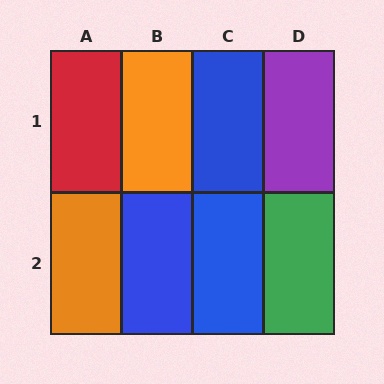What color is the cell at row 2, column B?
Blue.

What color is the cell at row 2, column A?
Orange.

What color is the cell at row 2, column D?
Green.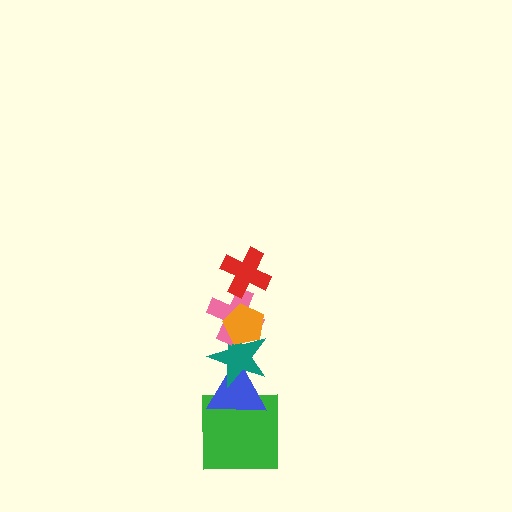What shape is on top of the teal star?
The pink cross is on top of the teal star.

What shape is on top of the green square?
The blue triangle is on top of the green square.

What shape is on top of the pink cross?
The orange pentagon is on top of the pink cross.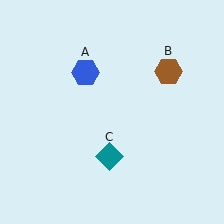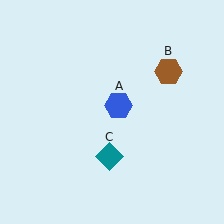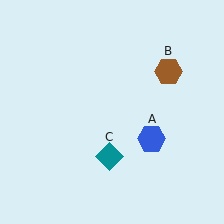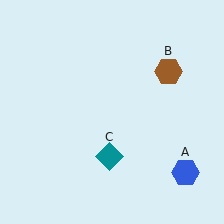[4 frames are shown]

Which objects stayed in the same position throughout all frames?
Brown hexagon (object B) and teal diamond (object C) remained stationary.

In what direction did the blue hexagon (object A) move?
The blue hexagon (object A) moved down and to the right.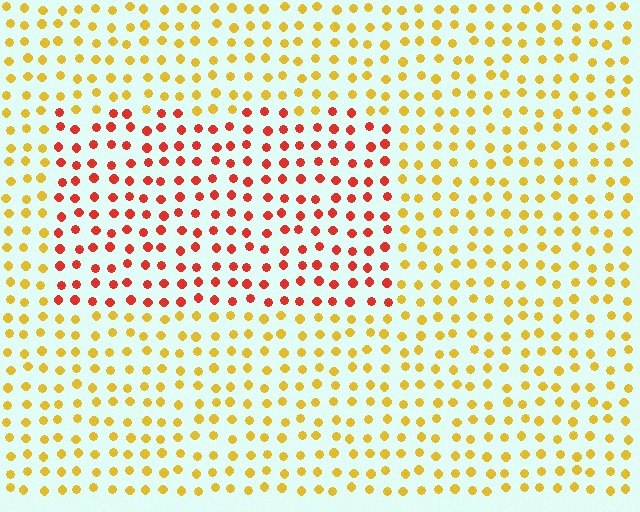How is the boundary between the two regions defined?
The boundary is defined purely by a slight shift in hue (about 46 degrees). Spacing, size, and orientation are identical on both sides.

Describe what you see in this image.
The image is filled with small yellow elements in a uniform arrangement. A rectangle-shaped region is visible where the elements are tinted to a slightly different hue, forming a subtle color boundary.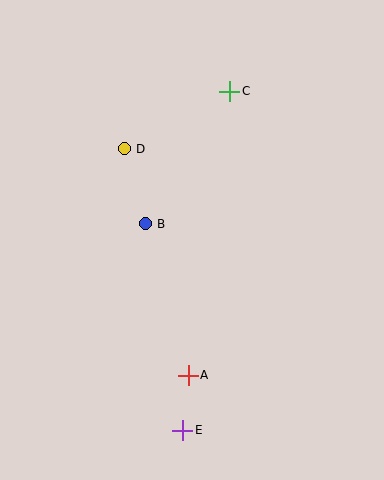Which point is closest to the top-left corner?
Point D is closest to the top-left corner.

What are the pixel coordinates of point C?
Point C is at (230, 91).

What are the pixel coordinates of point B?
Point B is at (145, 224).